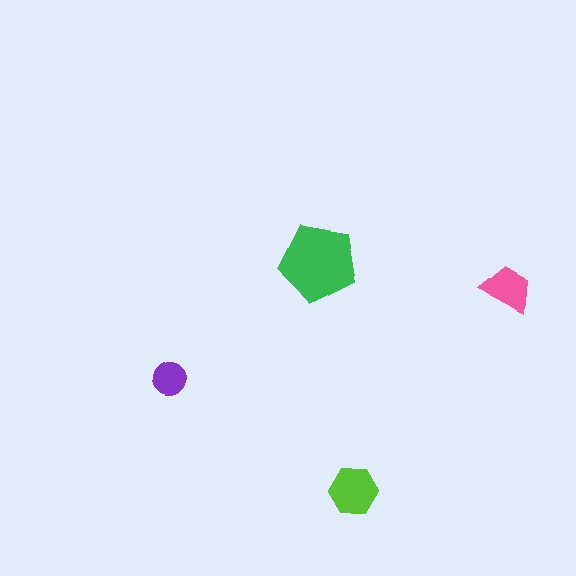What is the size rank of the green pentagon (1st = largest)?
1st.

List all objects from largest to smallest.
The green pentagon, the lime hexagon, the pink trapezoid, the purple circle.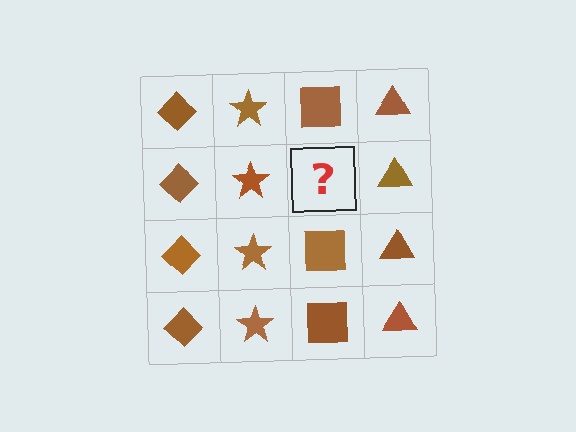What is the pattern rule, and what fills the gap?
The rule is that each column has a consistent shape. The gap should be filled with a brown square.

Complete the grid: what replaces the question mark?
The question mark should be replaced with a brown square.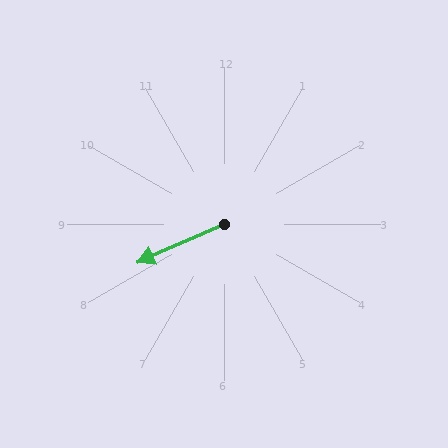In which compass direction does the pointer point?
Southwest.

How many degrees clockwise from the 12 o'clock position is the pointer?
Approximately 246 degrees.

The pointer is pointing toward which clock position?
Roughly 8 o'clock.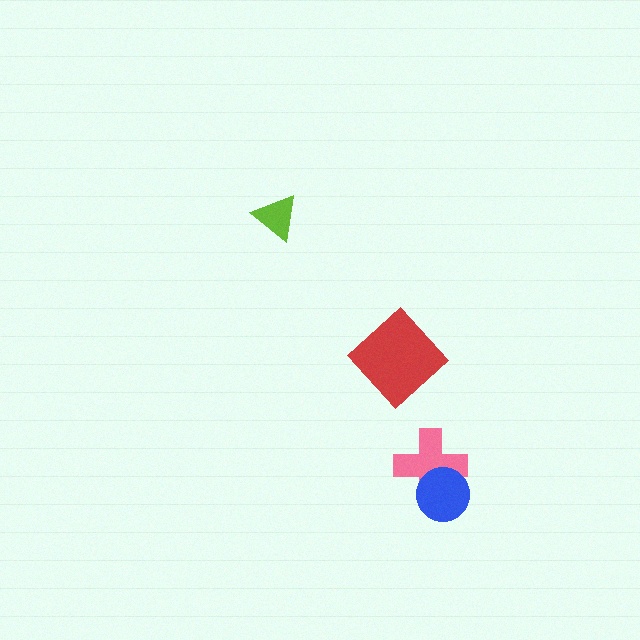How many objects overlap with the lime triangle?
0 objects overlap with the lime triangle.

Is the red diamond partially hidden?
No, no other shape covers it.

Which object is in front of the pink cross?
The blue circle is in front of the pink cross.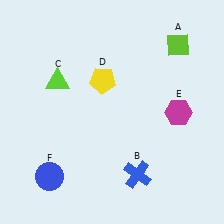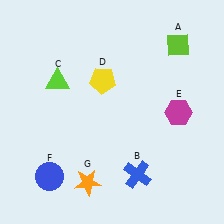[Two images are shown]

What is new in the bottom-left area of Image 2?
An orange star (G) was added in the bottom-left area of Image 2.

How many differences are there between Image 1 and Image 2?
There is 1 difference between the two images.